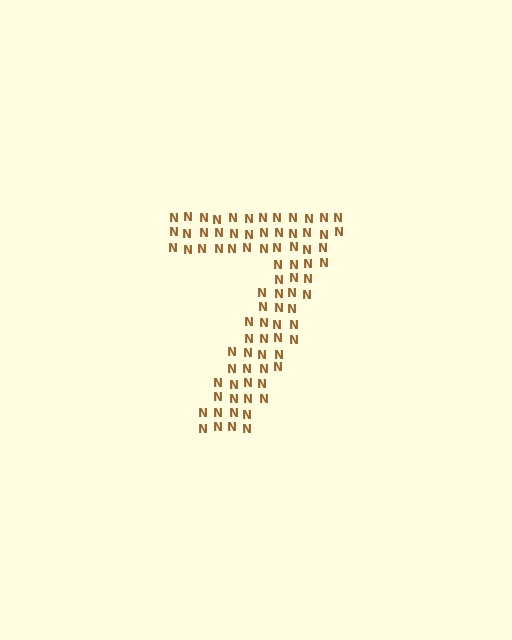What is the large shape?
The large shape is the digit 7.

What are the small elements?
The small elements are letter N's.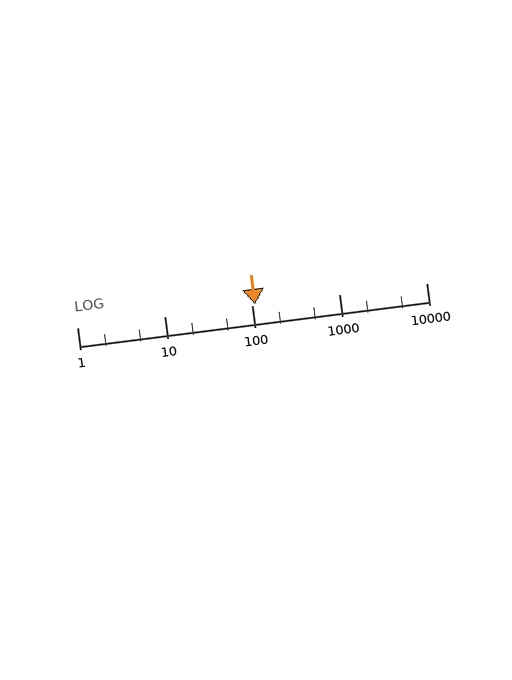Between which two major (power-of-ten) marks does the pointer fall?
The pointer is between 100 and 1000.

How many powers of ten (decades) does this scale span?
The scale spans 4 decades, from 1 to 10000.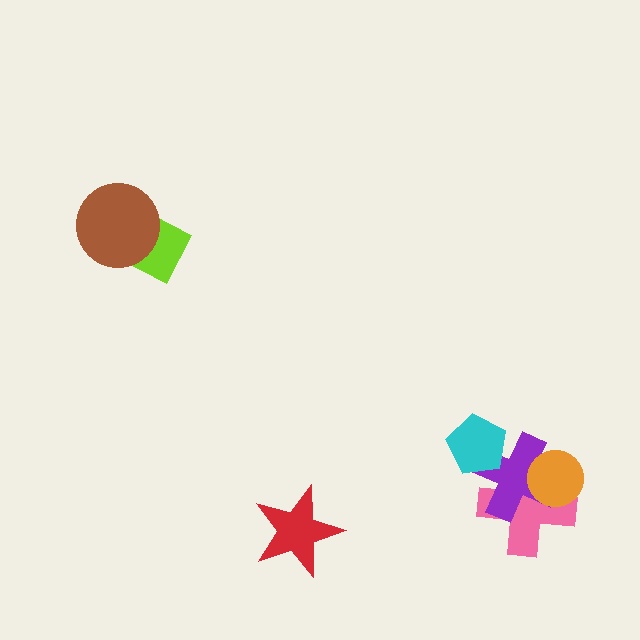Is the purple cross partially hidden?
Yes, it is partially covered by another shape.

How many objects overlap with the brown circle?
1 object overlaps with the brown circle.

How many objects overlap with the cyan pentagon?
1 object overlaps with the cyan pentagon.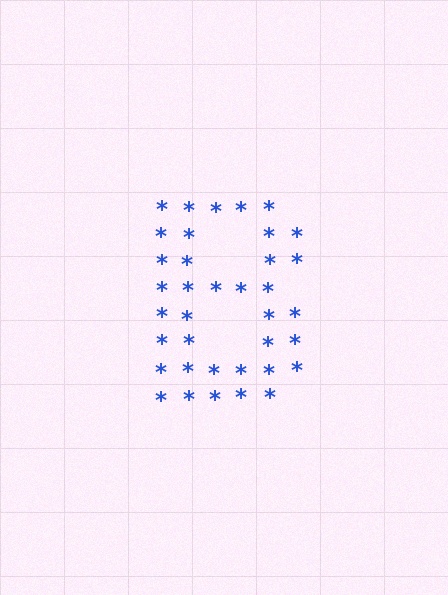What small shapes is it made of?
It is made of small asterisks.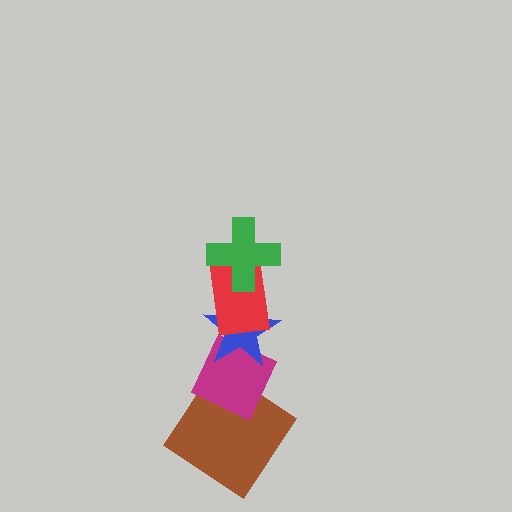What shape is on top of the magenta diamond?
The blue star is on top of the magenta diamond.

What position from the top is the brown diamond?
The brown diamond is 5th from the top.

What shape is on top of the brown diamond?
The magenta diamond is on top of the brown diamond.